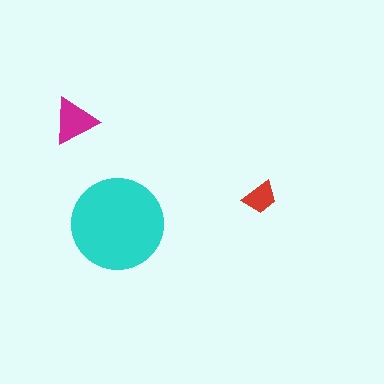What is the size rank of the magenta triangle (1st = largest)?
2nd.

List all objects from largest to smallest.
The cyan circle, the magenta triangle, the red trapezoid.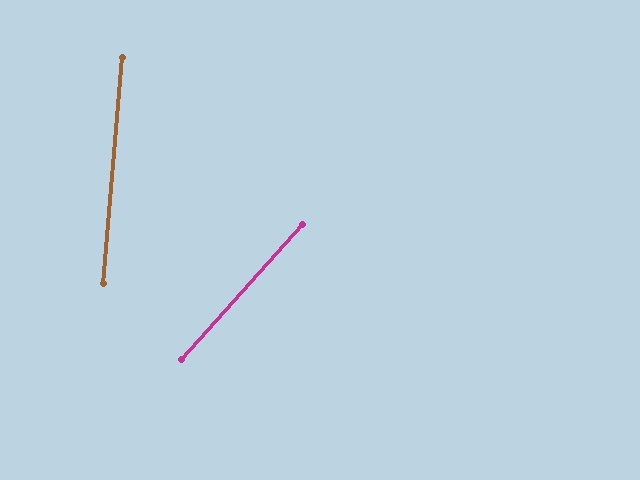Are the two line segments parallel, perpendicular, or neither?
Neither parallel nor perpendicular — they differ by about 37°.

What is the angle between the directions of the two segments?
Approximately 37 degrees.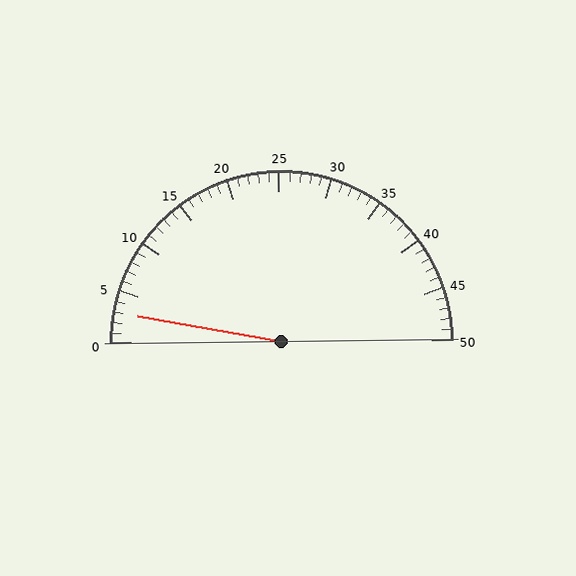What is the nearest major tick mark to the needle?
The nearest major tick mark is 5.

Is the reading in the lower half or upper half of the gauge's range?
The reading is in the lower half of the range (0 to 50).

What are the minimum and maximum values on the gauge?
The gauge ranges from 0 to 50.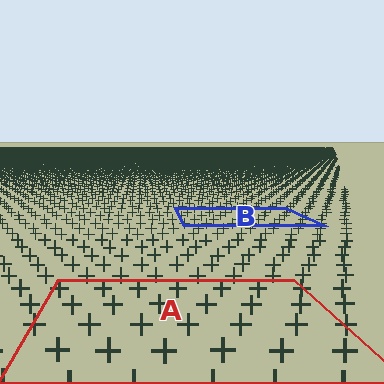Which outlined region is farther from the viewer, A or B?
Region B is farther from the viewer — the texture elements inside it appear smaller and more densely packed.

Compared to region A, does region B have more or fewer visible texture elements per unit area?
Region B has more texture elements per unit area — they are packed more densely because it is farther away.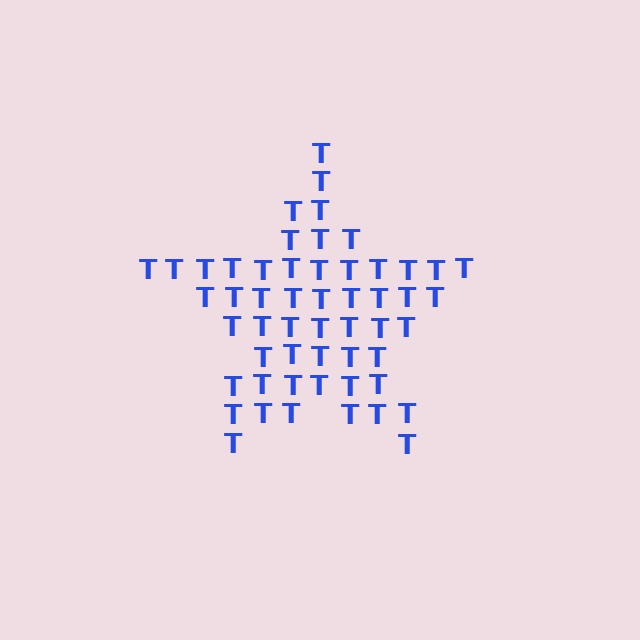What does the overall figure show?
The overall figure shows a star.